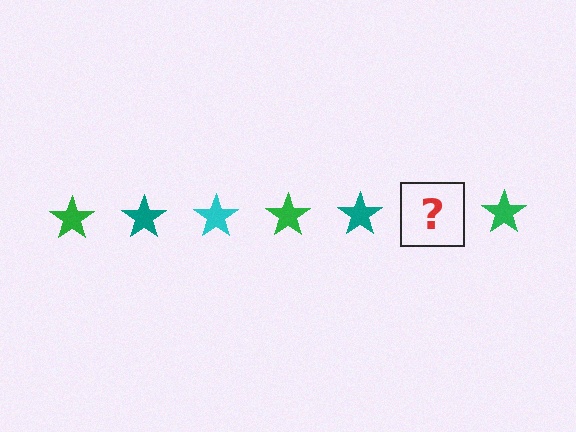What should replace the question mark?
The question mark should be replaced with a cyan star.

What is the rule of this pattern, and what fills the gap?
The rule is that the pattern cycles through green, teal, cyan stars. The gap should be filled with a cyan star.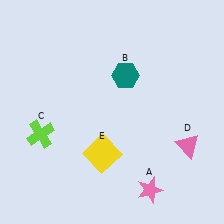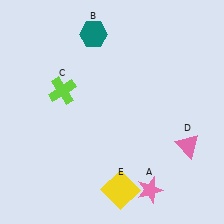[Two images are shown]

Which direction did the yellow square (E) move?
The yellow square (E) moved down.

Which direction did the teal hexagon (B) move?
The teal hexagon (B) moved up.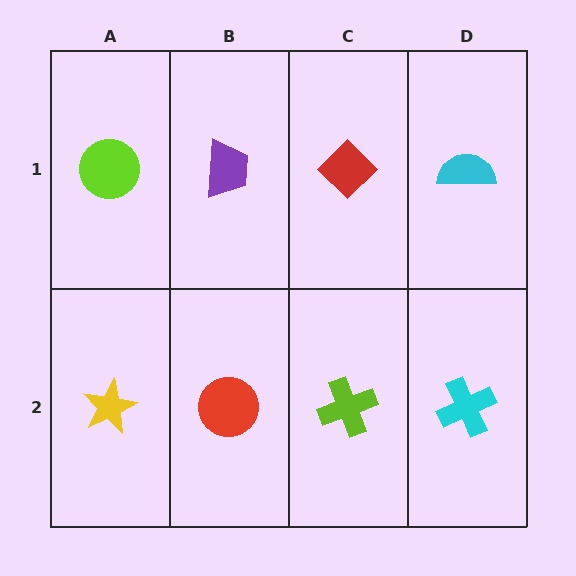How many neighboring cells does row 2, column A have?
2.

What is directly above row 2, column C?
A red diamond.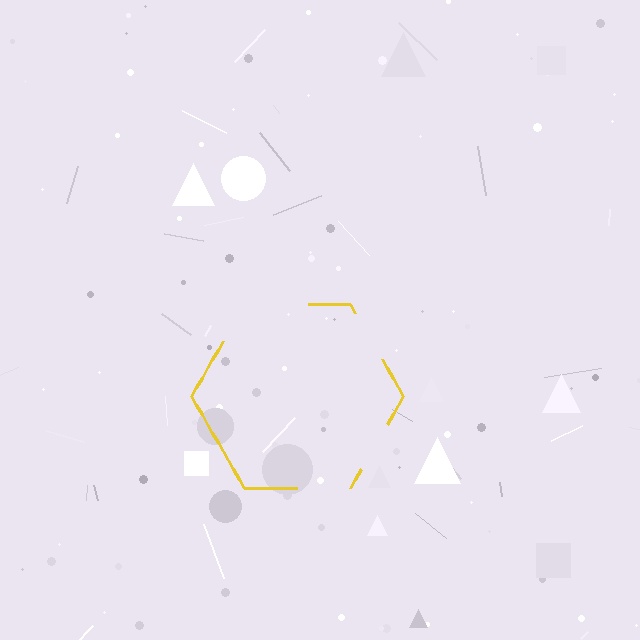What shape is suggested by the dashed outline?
The dashed outline suggests a hexagon.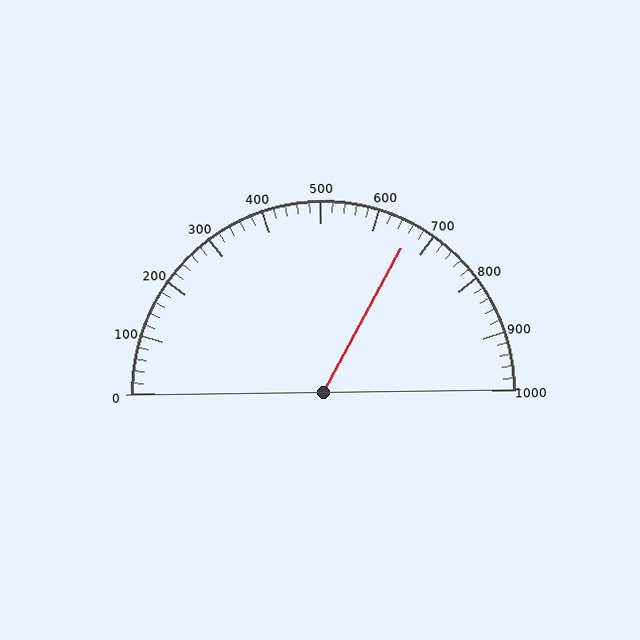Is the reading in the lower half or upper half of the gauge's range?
The reading is in the upper half of the range (0 to 1000).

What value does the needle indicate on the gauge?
The needle indicates approximately 660.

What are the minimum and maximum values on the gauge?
The gauge ranges from 0 to 1000.